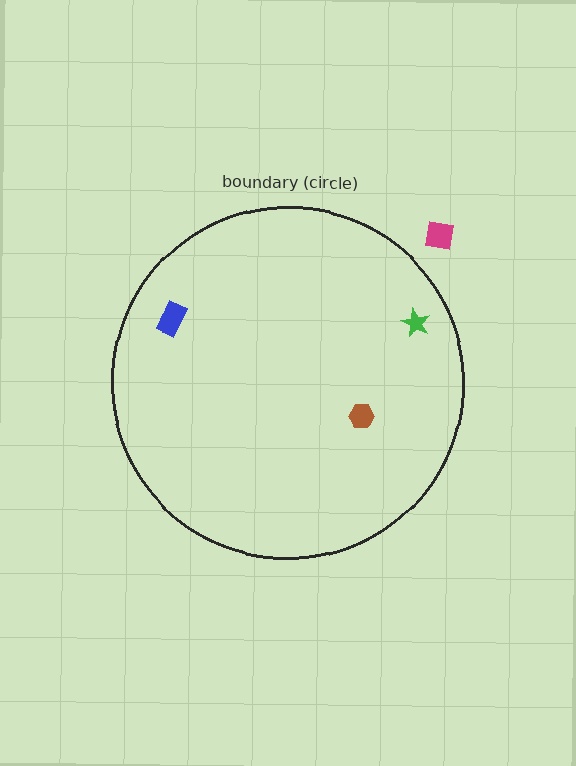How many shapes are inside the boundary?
3 inside, 1 outside.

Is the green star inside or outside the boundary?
Inside.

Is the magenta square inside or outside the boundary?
Outside.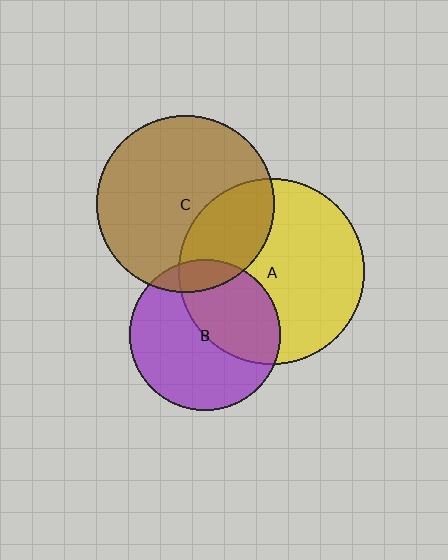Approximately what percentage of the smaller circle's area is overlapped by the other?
Approximately 10%.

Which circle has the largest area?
Circle A (yellow).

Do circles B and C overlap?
Yes.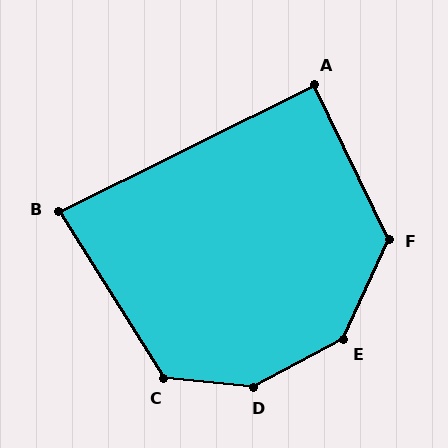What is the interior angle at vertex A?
Approximately 89 degrees (approximately right).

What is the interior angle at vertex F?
Approximately 129 degrees (obtuse).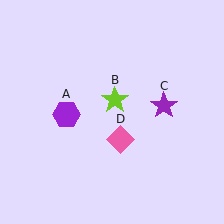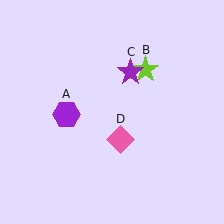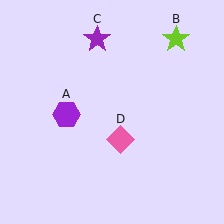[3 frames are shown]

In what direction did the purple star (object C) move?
The purple star (object C) moved up and to the left.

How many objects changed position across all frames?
2 objects changed position: lime star (object B), purple star (object C).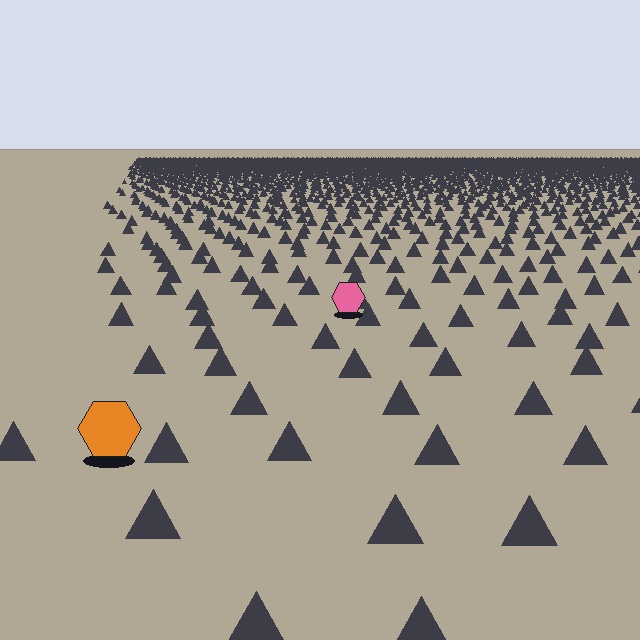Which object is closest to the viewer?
The orange hexagon is closest. The texture marks near it are larger and more spread out.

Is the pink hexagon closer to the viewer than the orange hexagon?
No. The orange hexagon is closer — you can tell from the texture gradient: the ground texture is coarser near it.